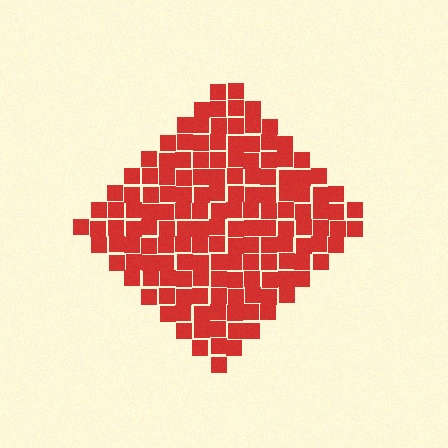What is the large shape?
The large shape is a diamond.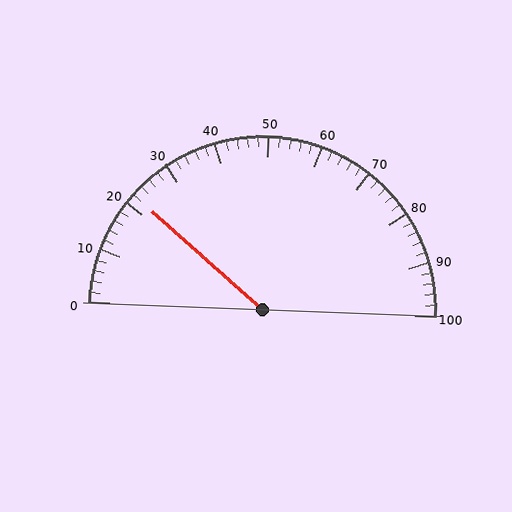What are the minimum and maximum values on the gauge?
The gauge ranges from 0 to 100.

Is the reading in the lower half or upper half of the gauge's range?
The reading is in the lower half of the range (0 to 100).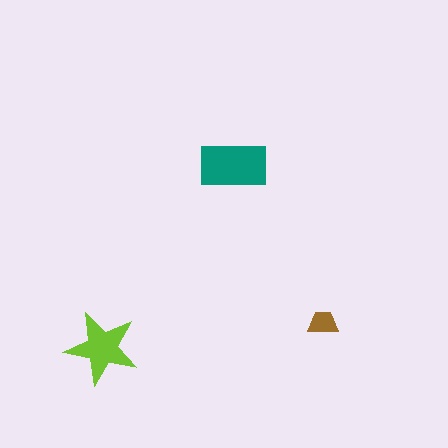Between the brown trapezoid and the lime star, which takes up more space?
The lime star.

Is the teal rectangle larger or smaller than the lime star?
Larger.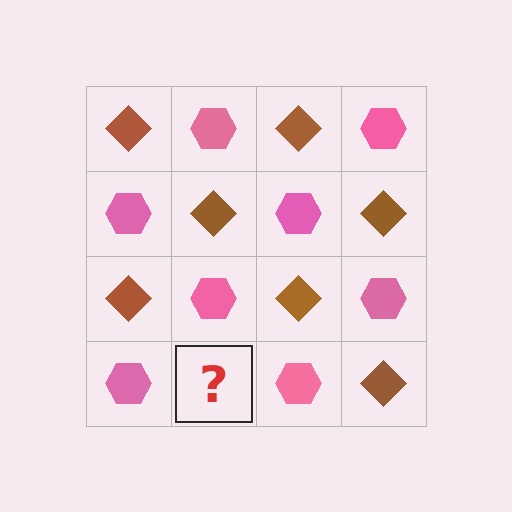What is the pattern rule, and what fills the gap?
The rule is that it alternates brown diamond and pink hexagon in a checkerboard pattern. The gap should be filled with a brown diamond.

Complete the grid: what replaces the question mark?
The question mark should be replaced with a brown diamond.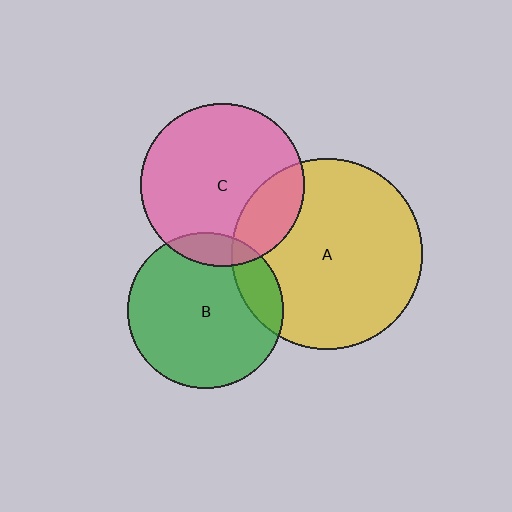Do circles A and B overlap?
Yes.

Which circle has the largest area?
Circle A (yellow).